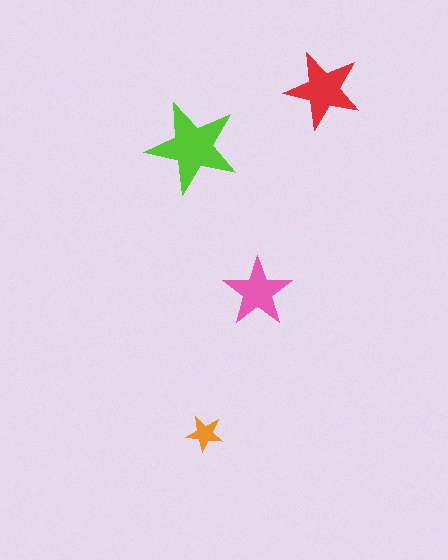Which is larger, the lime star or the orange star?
The lime one.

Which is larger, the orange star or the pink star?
The pink one.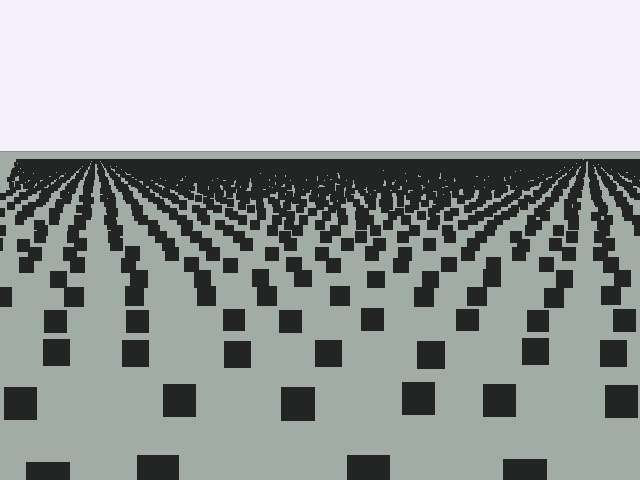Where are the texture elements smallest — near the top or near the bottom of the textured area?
Near the top.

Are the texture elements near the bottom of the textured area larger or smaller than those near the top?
Larger. Near the bottom, elements are closer to the viewer and appear at a bigger on-screen size.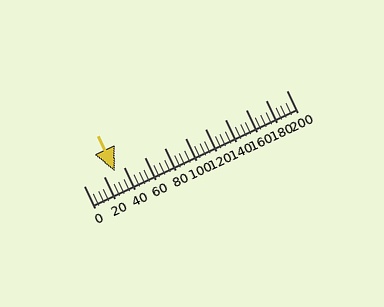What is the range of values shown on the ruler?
The ruler shows values from 0 to 200.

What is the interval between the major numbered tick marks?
The major tick marks are spaced 20 units apart.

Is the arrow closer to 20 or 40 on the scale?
The arrow is closer to 40.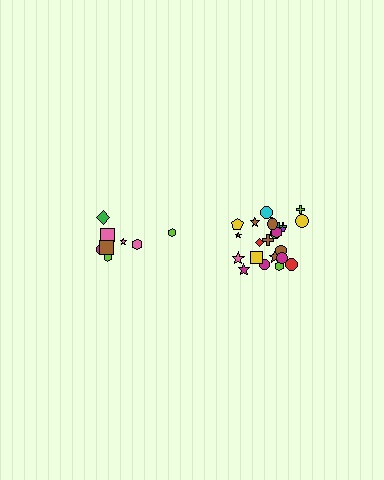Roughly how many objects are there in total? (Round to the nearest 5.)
Roughly 35 objects in total.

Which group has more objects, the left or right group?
The right group.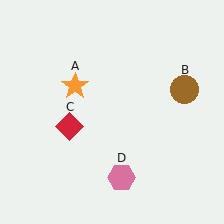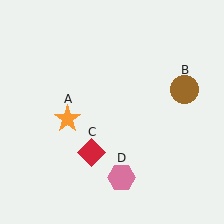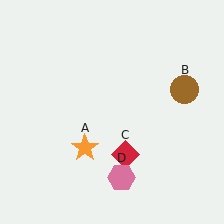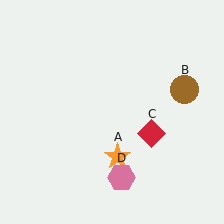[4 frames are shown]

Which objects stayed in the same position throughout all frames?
Brown circle (object B) and pink hexagon (object D) remained stationary.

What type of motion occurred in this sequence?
The orange star (object A), red diamond (object C) rotated counterclockwise around the center of the scene.